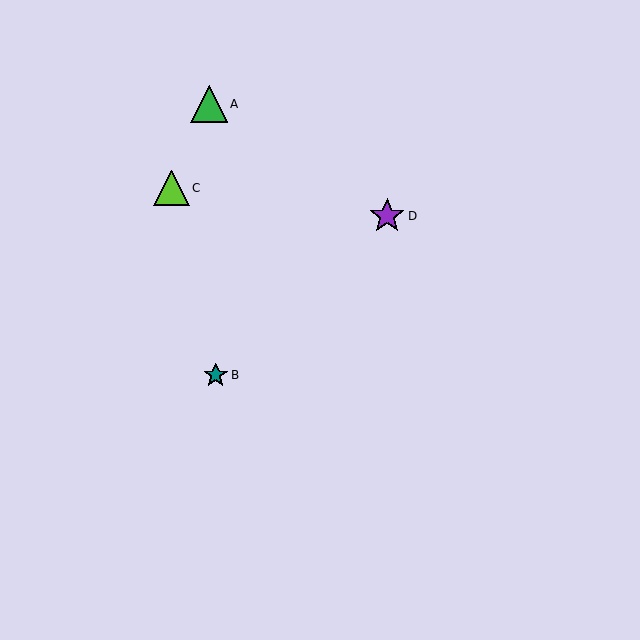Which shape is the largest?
The green triangle (labeled A) is the largest.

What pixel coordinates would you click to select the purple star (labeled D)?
Click at (387, 216) to select the purple star D.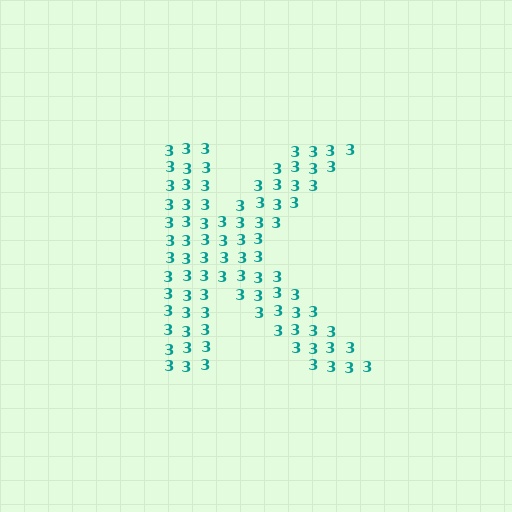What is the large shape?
The large shape is the letter K.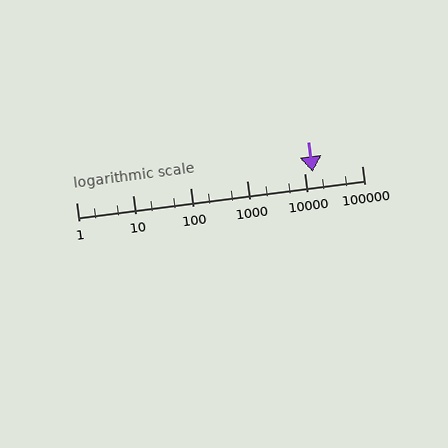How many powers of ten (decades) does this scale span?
The scale spans 5 decades, from 1 to 100000.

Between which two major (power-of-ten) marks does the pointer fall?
The pointer is between 10000 and 100000.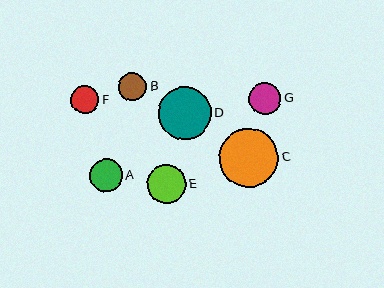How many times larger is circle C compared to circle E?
Circle C is approximately 1.5 times the size of circle E.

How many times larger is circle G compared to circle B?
Circle G is approximately 1.1 times the size of circle B.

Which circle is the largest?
Circle C is the largest with a size of approximately 59 pixels.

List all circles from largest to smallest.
From largest to smallest: C, D, E, A, G, B, F.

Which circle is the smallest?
Circle F is the smallest with a size of approximately 28 pixels.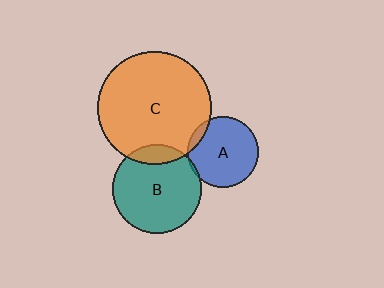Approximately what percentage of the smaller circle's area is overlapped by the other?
Approximately 10%.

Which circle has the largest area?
Circle C (orange).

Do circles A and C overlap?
Yes.